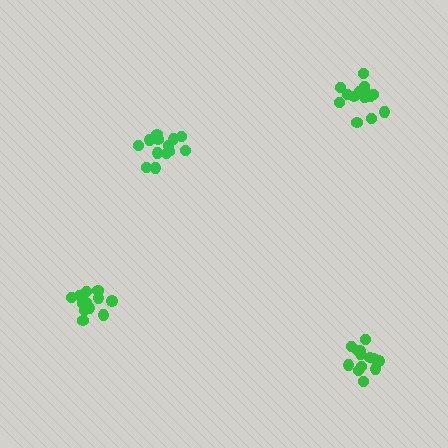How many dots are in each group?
Group 1: 13 dots, Group 2: 14 dots, Group 3: 13 dots, Group 4: 13 dots (53 total).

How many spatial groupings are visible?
There are 4 spatial groupings.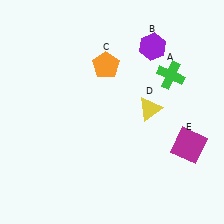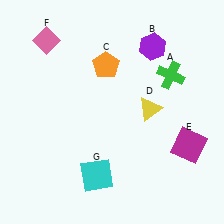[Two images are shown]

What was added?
A pink diamond (F), a cyan square (G) were added in Image 2.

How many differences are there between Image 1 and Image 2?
There are 2 differences between the two images.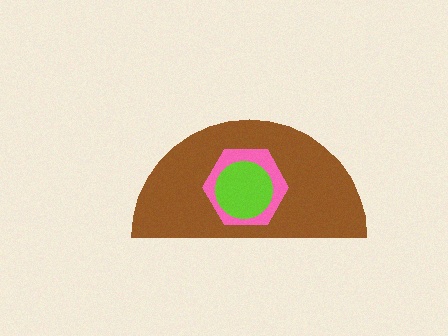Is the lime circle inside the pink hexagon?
Yes.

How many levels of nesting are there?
3.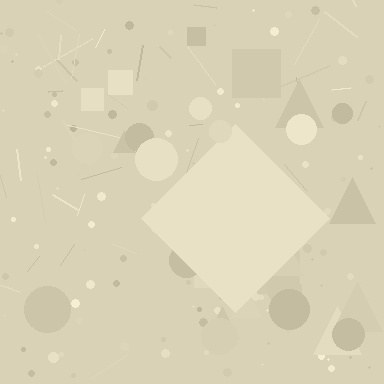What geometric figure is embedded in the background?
A diamond is embedded in the background.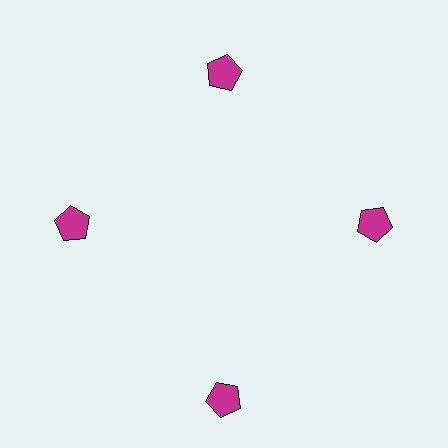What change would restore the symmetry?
The symmetry would be restored by moving it inward, back onto the ring so that all 4 pentagons sit at equal angles and equal distance from the center.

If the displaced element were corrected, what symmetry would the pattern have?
It would have 4-fold rotational symmetry — the pattern would map onto itself every 90 degrees.